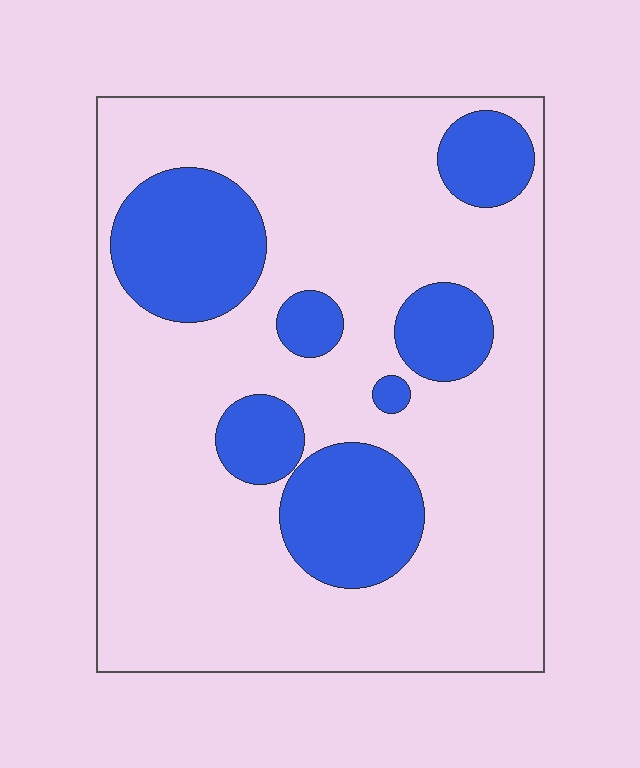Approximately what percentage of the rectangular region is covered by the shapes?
Approximately 25%.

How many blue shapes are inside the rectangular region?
7.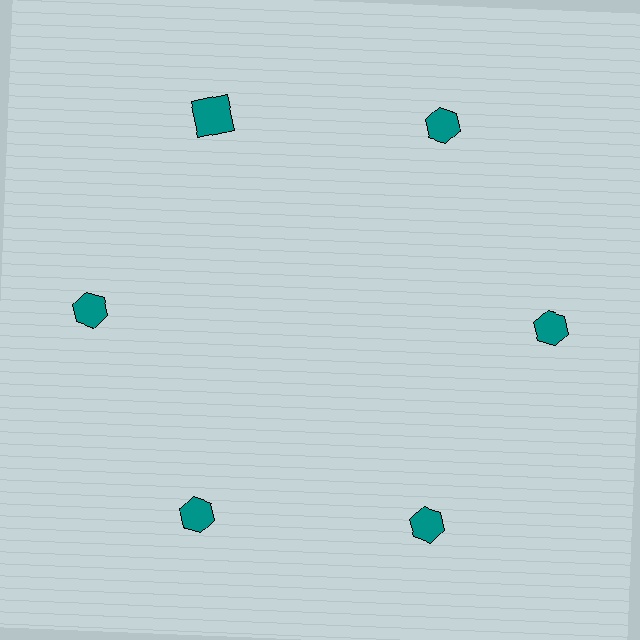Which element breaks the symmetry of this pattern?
The teal square at roughly the 11 o'clock position breaks the symmetry. All other shapes are teal hexagons.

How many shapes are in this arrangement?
There are 6 shapes arranged in a ring pattern.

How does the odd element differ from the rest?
It has a different shape: square instead of hexagon.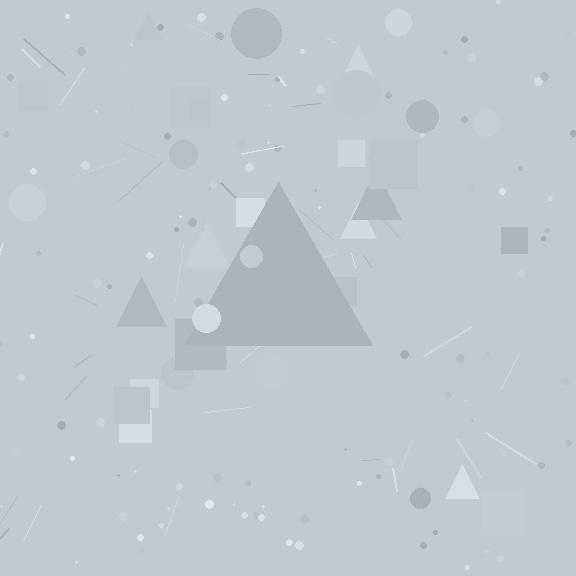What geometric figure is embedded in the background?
A triangle is embedded in the background.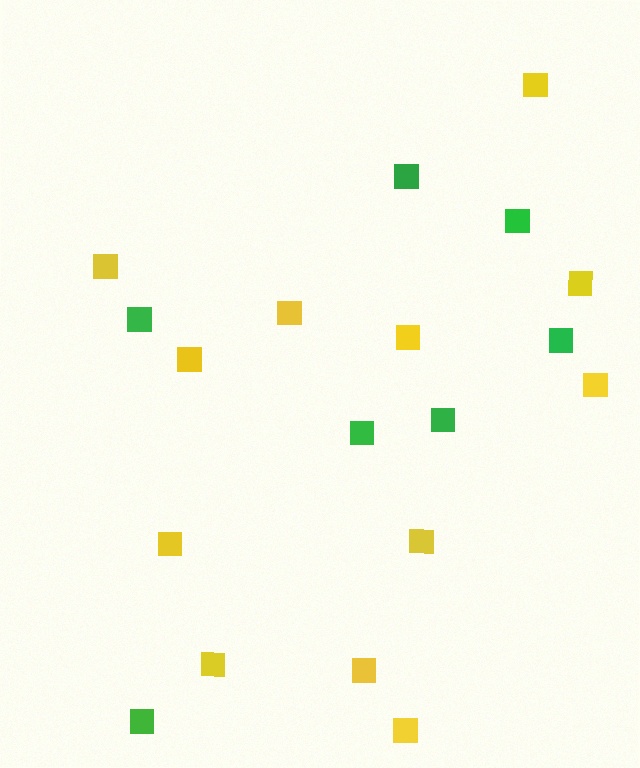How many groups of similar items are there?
There are 2 groups: one group of yellow squares (12) and one group of green squares (7).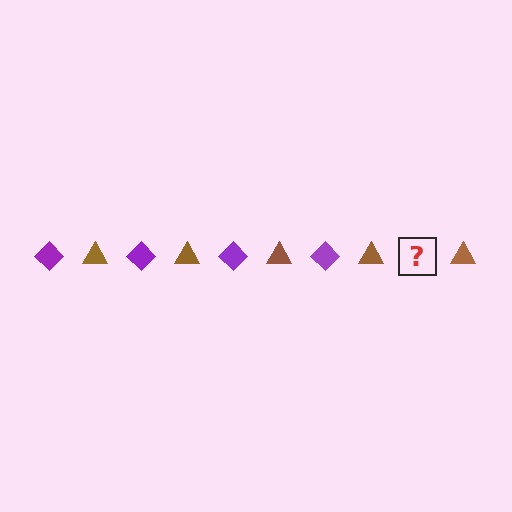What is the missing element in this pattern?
The missing element is a purple diamond.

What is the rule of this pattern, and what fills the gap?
The rule is that the pattern alternates between purple diamond and brown triangle. The gap should be filled with a purple diamond.